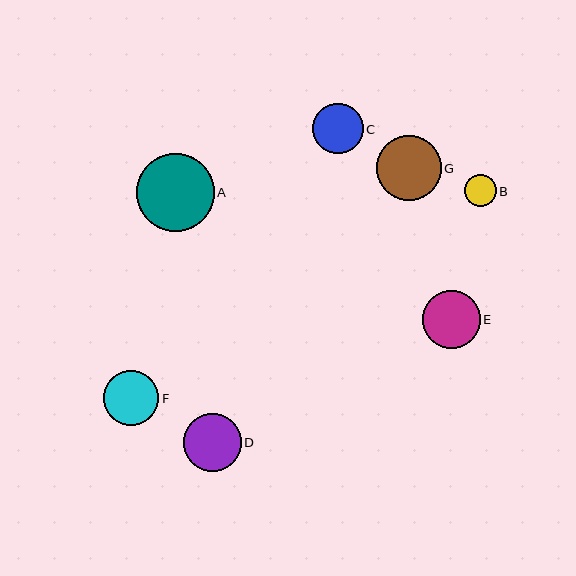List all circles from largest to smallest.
From largest to smallest: A, G, E, D, F, C, B.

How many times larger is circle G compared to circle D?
Circle G is approximately 1.1 times the size of circle D.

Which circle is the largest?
Circle A is the largest with a size of approximately 78 pixels.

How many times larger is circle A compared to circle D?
Circle A is approximately 1.4 times the size of circle D.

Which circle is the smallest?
Circle B is the smallest with a size of approximately 32 pixels.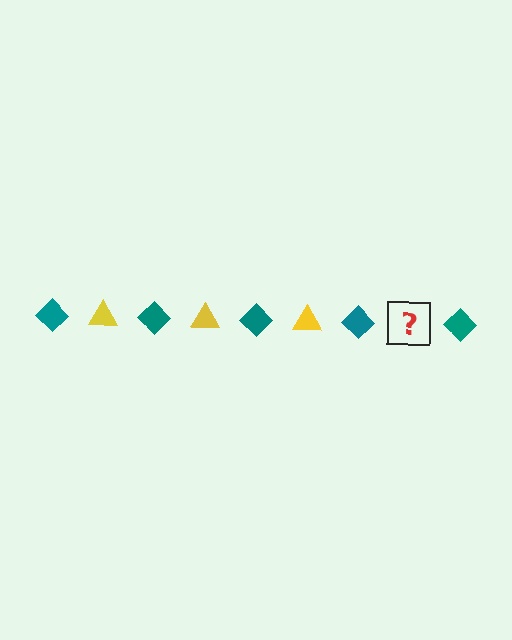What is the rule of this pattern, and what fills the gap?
The rule is that the pattern alternates between teal diamond and yellow triangle. The gap should be filled with a yellow triangle.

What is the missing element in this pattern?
The missing element is a yellow triangle.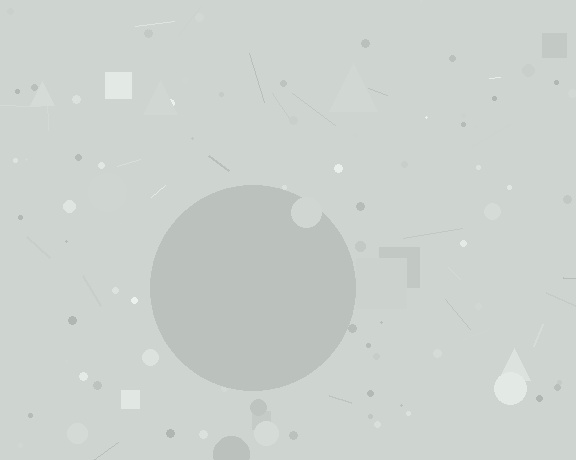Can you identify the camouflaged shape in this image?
The camouflaged shape is a circle.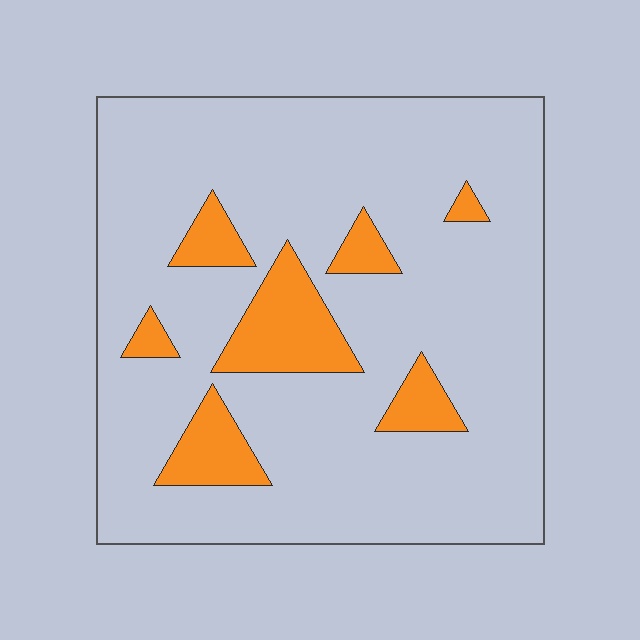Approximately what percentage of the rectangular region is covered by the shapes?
Approximately 15%.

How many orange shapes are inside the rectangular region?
7.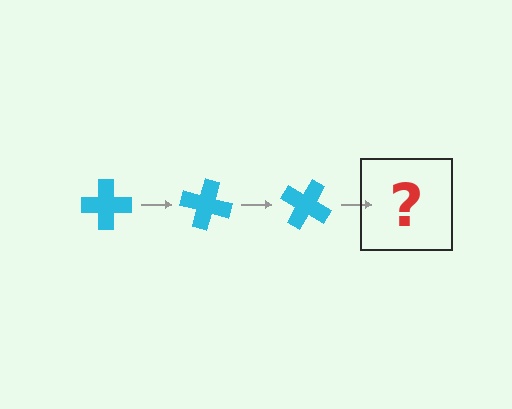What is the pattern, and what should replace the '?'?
The pattern is that the cross rotates 15 degrees each step. The '?' should be a cyan cross rotated 45 degrees.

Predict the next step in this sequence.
The next step is a cyan cross rotated 45 degrees.